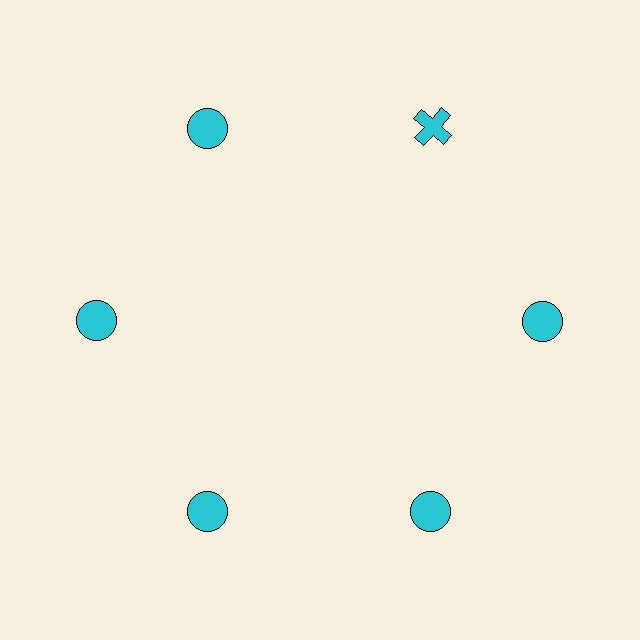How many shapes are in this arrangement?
There are 6 shapes arranged in a ring pattern.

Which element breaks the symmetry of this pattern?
The cyan cross at roughly the 1 o'clock position breaks the symmetry. All other shapes are cyan circles.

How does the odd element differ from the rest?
It has a different shape: cross instead of circle.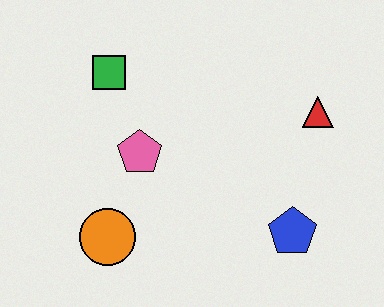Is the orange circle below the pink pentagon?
Yes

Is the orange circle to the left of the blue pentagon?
Yes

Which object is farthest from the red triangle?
The orange circle is farthest from the red triangle.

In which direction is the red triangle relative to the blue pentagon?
The red triangle is above the blue pentagon.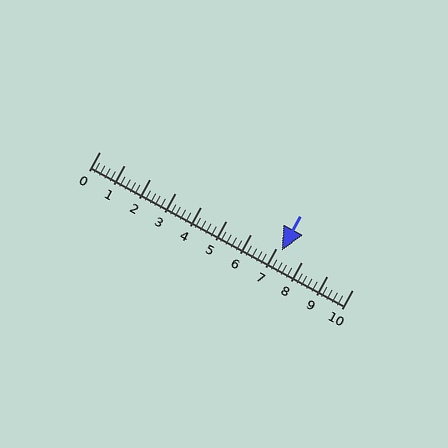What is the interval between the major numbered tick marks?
The major tick marks are spaced 1 units apart.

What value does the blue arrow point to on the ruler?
The blue arrow points to approximately 7.2.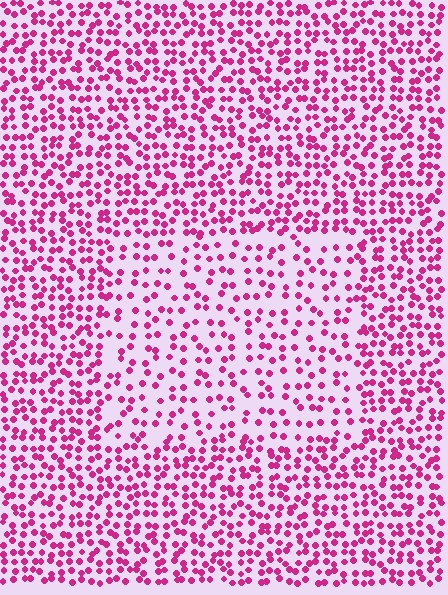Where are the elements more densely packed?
The elements are more densely packed outside the rectangle boundary.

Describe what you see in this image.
The image contains small magenta elements arranged at two different densities. A rectangle-shaped region is visible where the elements are less densely packed than the surrounding area.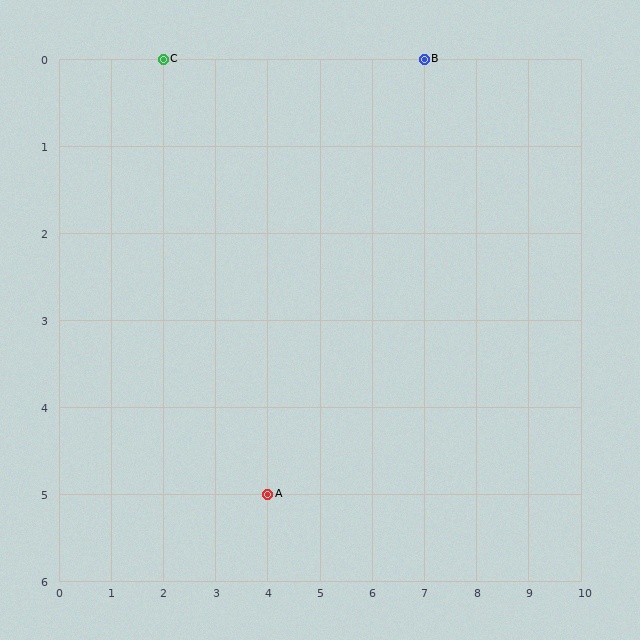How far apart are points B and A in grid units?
Points B and A are 3 columns and 5 rows apart (about 5.8 grid units diagonally).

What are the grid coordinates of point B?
Point B is at grid coordinates (7, 0).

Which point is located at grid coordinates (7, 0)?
Point B is at (7, 0).